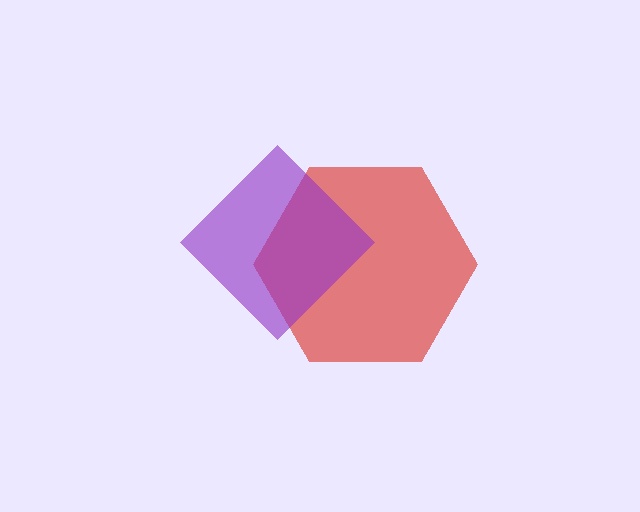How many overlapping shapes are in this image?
There are 2 overlapping shapes in the image.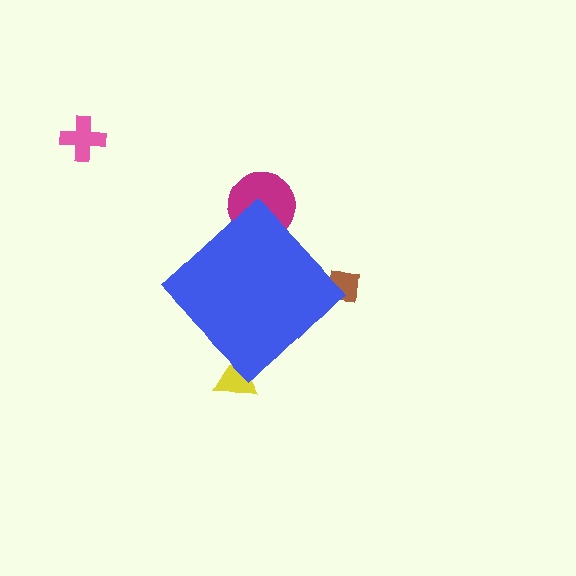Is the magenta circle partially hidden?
Yes, the magenta circle is partially hidden behind the blue diamond.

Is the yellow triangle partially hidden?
Yes, the yellow triangle is partially hidden behind the blue diamond.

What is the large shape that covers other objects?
A blue diamond.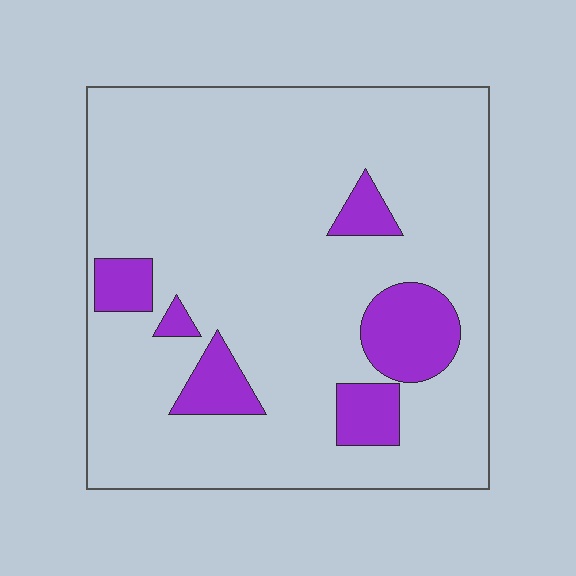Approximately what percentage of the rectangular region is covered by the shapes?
Approximately 15%.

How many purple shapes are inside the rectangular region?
6.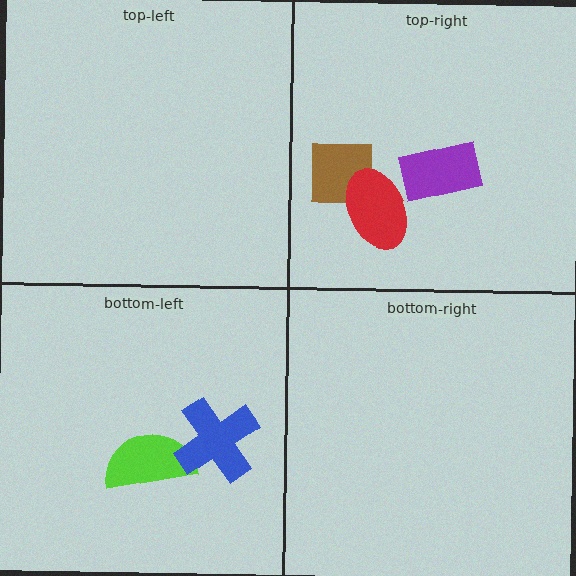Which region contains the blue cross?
The bottom-left region.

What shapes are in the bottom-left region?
The lime semicircle, the blue cross.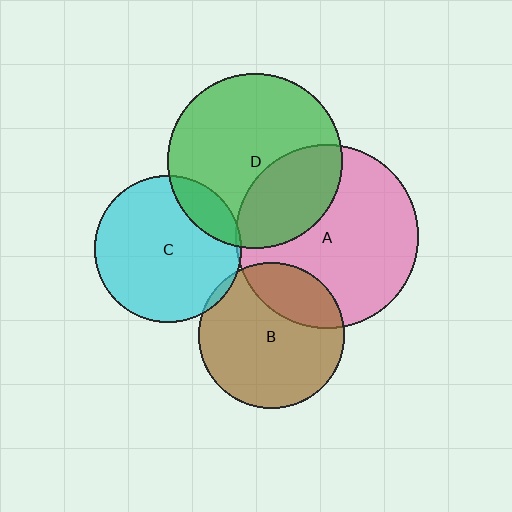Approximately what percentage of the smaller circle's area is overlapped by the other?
Approximately 15%.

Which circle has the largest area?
Circle A (pink).